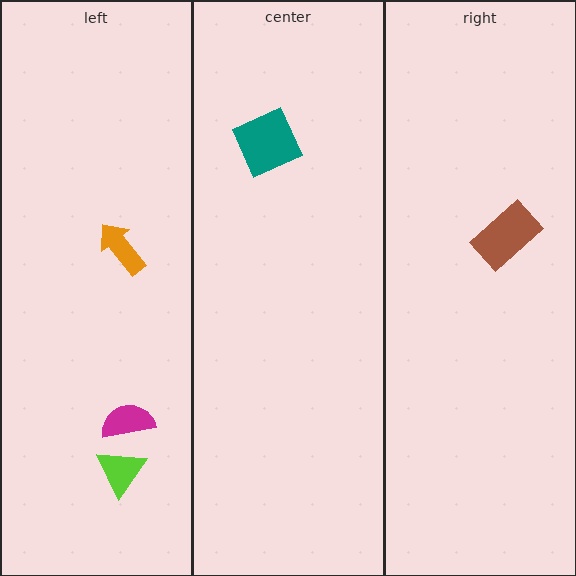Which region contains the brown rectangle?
The right region.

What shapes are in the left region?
The lime triangle, the orange arrow, the magenta semicircle.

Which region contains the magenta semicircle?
The left region.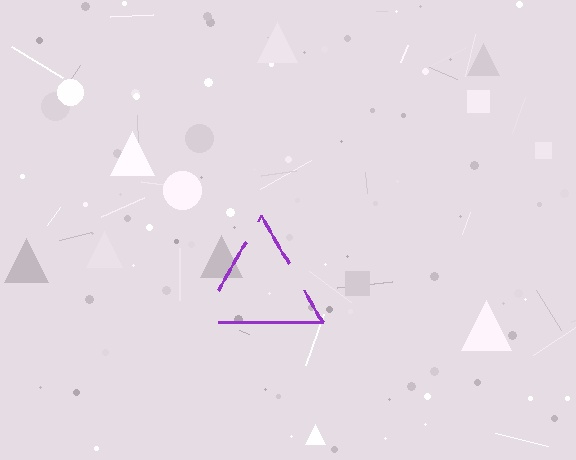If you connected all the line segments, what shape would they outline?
They would outline a triangle.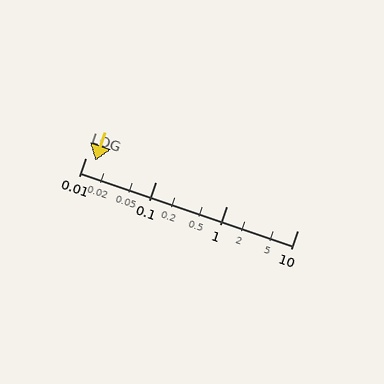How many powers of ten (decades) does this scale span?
The scale spans 3 decades, from 0.01 to 10.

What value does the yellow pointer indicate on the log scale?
The pointer indicates approximately 0.014.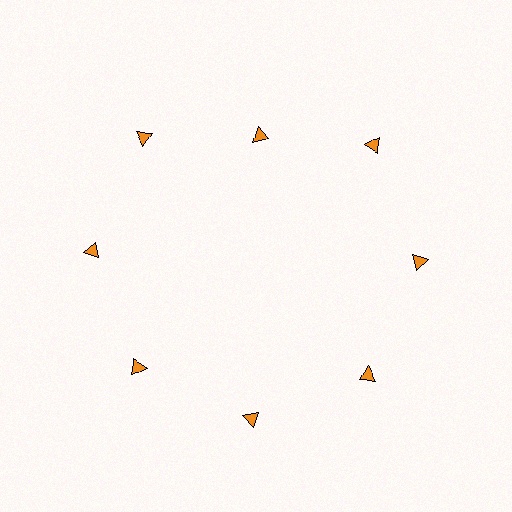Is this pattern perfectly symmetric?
No. The 8 orange triangles are arranged in a ring, but one element near the 12 o'clock position is pulled inward toward the center, breaking the 8-fold rotational symmetry.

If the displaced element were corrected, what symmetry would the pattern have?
It would have 8-fold rotational symmetry — the pattern would map onto itself every 45 degrees.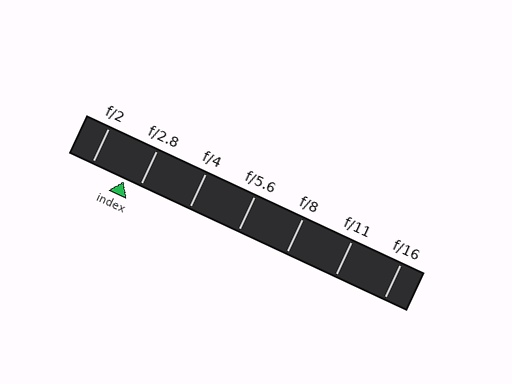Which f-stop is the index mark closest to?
The index mark is closest to f/2.8.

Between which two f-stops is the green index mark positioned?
The index mark is between f/2 and f/2.8.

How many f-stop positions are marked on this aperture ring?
There are 7 f-stop positions marked.